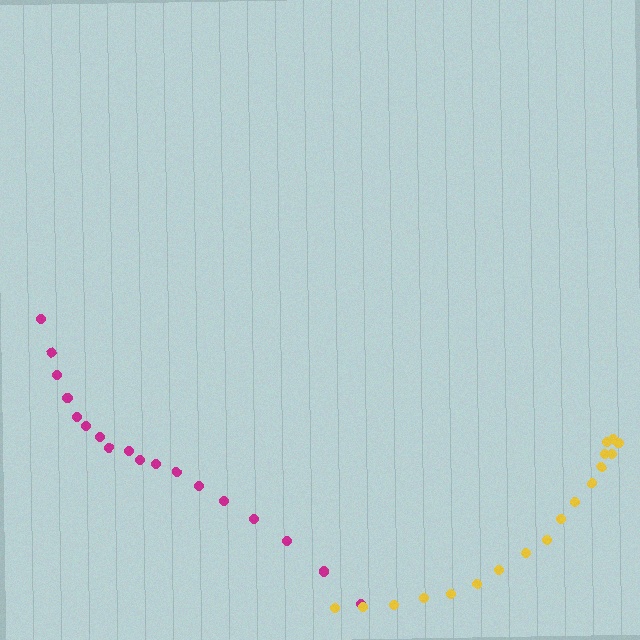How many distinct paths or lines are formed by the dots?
There are 2 distinct paths.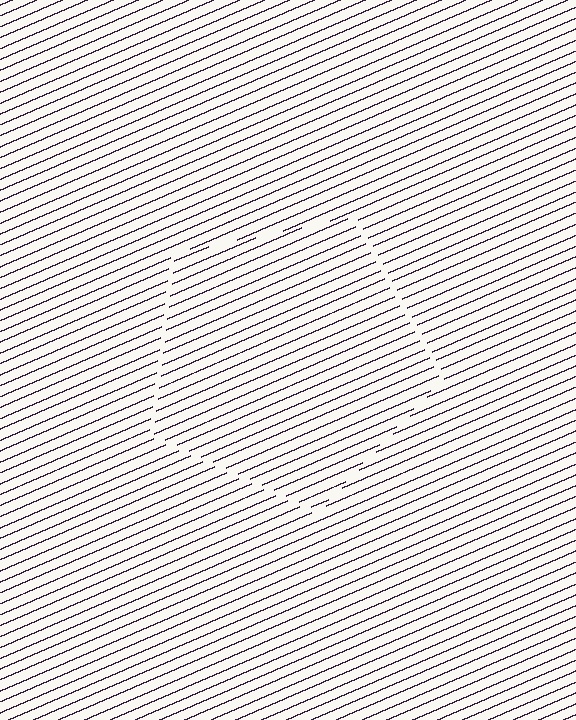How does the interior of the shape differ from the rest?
The interior of the shape contains the same grating, shifted by half a period — the contour is defined by the phase discontinuity where line-ends from the inner and outer gratings abut.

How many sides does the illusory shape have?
5 sides — the line-ends trace a pentagon.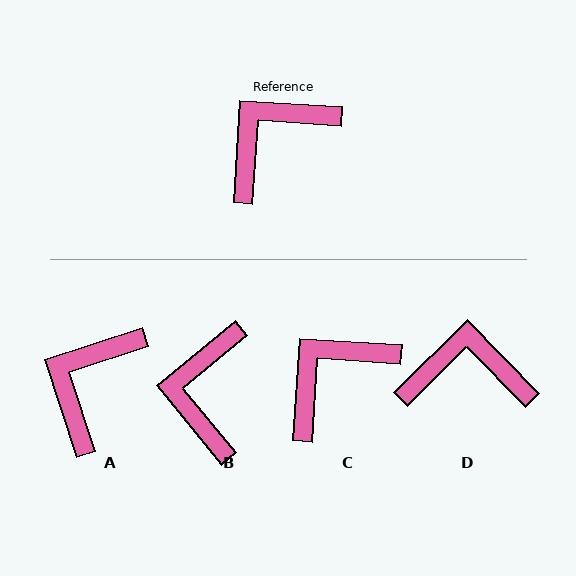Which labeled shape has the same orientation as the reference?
C.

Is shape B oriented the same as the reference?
No, it is off by about 43 degrees.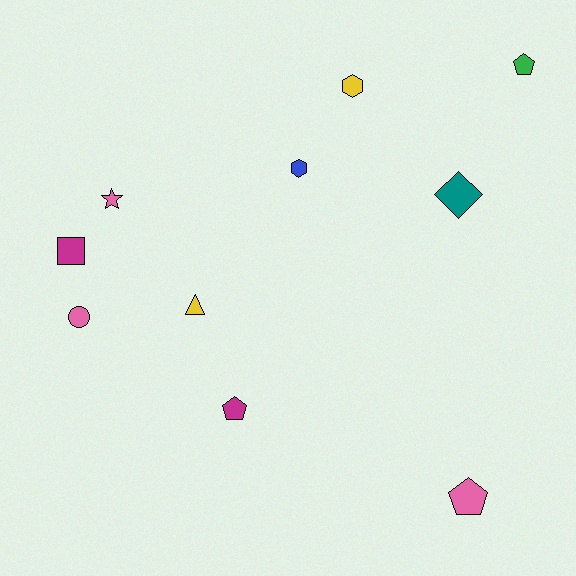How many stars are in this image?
There is 1 star.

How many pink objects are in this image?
There are 3 pink objects.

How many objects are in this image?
There are 10 objects.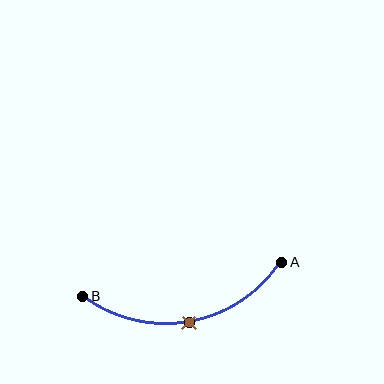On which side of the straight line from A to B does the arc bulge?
The arc bulges below the straight line connecting A and B.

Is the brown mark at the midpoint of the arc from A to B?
Yes. The brown mark lies on the arc at equal arc-length from both A and B — it is the arc midpoint.